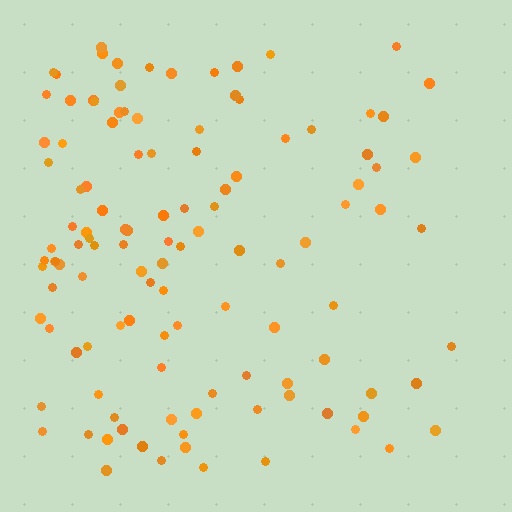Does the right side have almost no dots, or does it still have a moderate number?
Still a moderate number, just noticeably fewer than the left.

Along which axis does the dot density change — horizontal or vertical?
Horizontal.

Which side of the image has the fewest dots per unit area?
The right.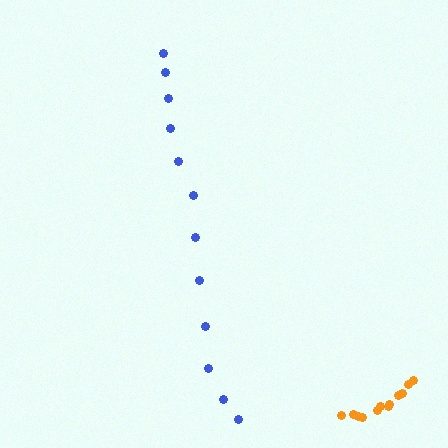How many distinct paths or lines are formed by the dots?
There are 2 distinct paths.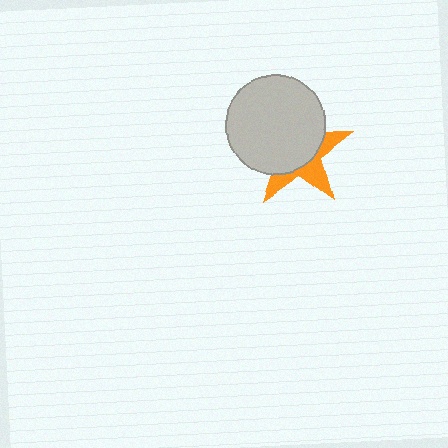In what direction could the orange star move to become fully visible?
The orange star could move toward the lower-right. That would shift it out from behind the light gray circle entirely.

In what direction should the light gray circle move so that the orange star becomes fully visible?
The light gray circle should move toward the upper-left. That is the shortest direction to clear the overlap and leave the orange star fully visible.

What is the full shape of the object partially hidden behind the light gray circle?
The partially hidden object is an orange star.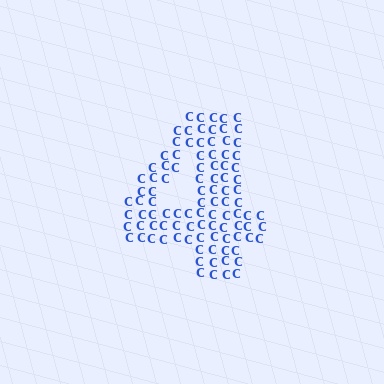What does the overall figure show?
The overall figure shows the digit 4.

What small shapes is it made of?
It is made of small letter C's.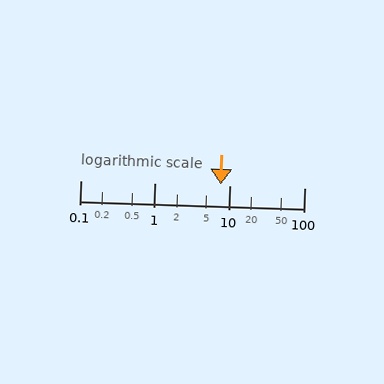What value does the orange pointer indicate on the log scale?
The pointer indicates approximately 7.7.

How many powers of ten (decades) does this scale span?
The scale spans 3 decades, from 0.1 to 100.